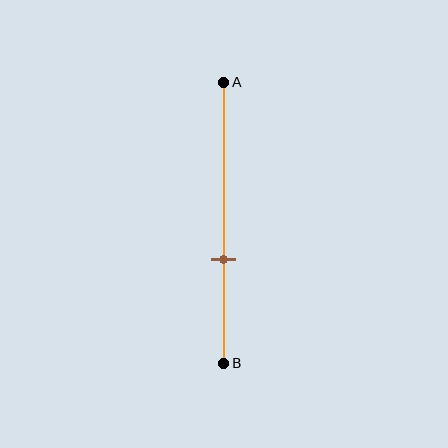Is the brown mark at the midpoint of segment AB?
No, the mark is at about 65% from A, not at the 50% midpoint.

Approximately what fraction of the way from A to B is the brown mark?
The brown mark is approximately 65% of the way from A to B.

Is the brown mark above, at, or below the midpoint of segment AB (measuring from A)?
The brown mark is below the midpoint of segment AB.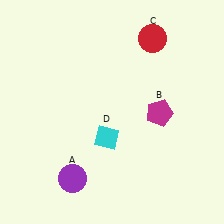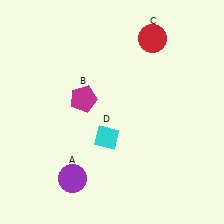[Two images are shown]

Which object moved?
The magenta pentagon (B) moved left.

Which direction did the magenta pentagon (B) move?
The magenta pentagon (B) moved left.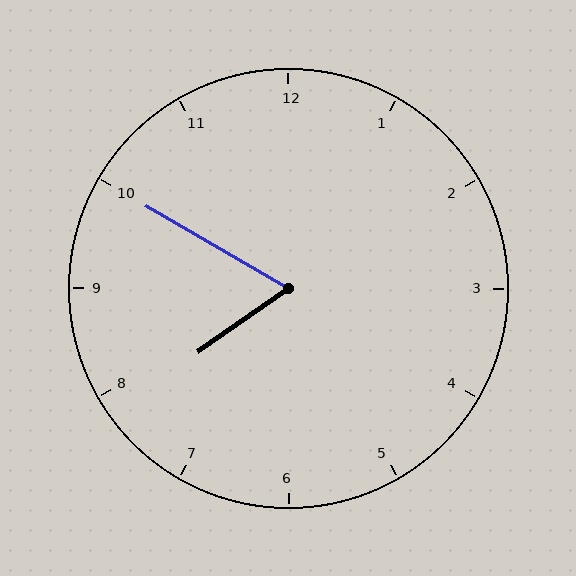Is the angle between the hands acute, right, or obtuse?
It is acute.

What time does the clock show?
7:50.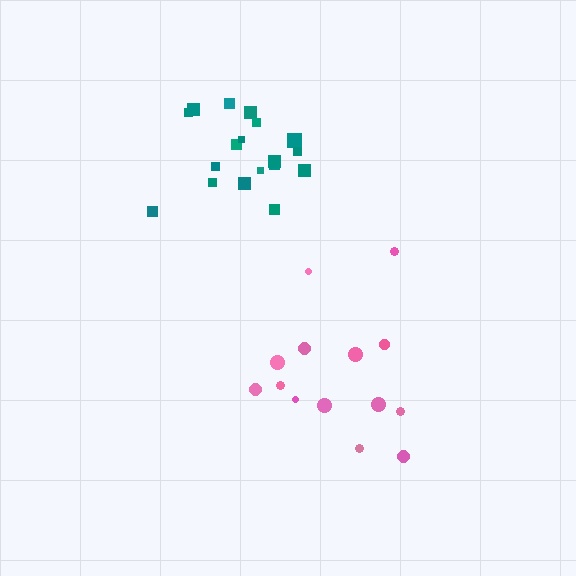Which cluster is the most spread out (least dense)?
Pink.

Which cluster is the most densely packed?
Teal.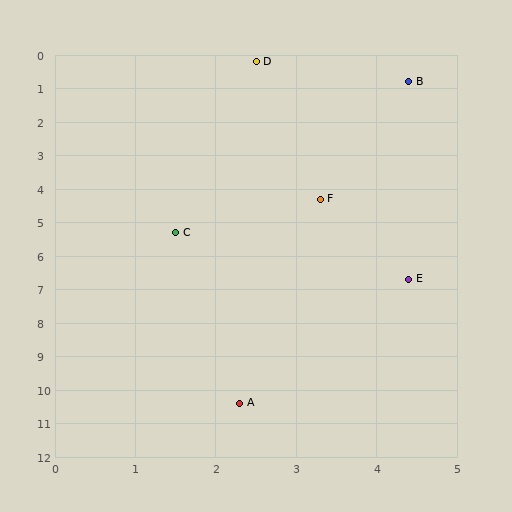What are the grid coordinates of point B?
Point B is at approximately (4.4, 0.8).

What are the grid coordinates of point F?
Point F is at approximately (3.3, 4.3).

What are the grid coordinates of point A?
Point A is at approximately (2.3, 10.4).